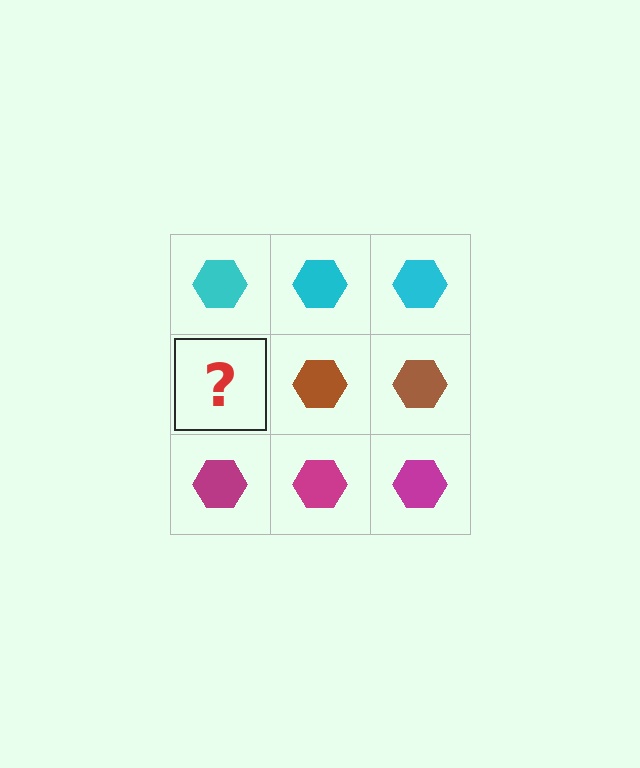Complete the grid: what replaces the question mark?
The question mark should be replaced with a brown hexagon.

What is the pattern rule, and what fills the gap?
The rule is that each row has a consistent color. The gap should be filled with a brown hexagon.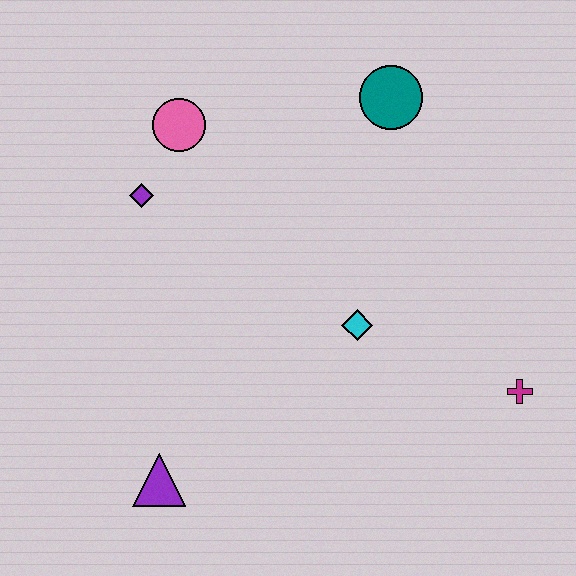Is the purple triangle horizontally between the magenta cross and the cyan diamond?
No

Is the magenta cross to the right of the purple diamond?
Yes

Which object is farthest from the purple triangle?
The teal circle is farthest from the purple triangle.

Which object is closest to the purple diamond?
The pink circle is closest to the purple diamond.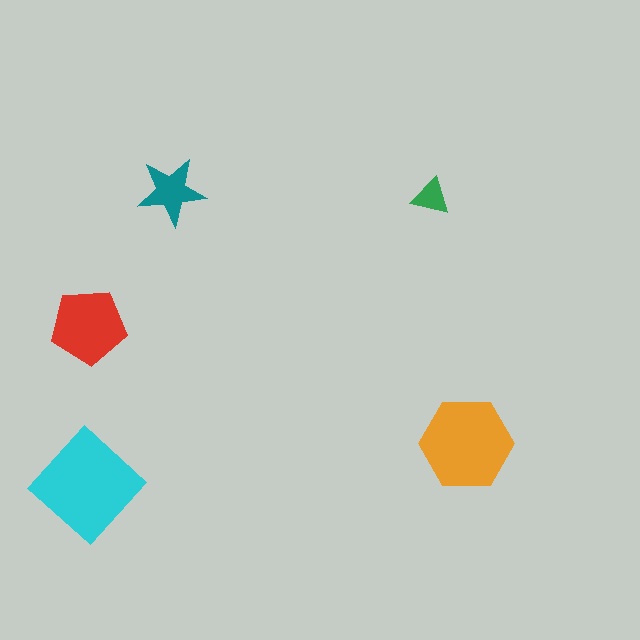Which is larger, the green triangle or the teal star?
The teal star.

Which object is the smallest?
The green triangle.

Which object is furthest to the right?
The orange hexagon is rightmost.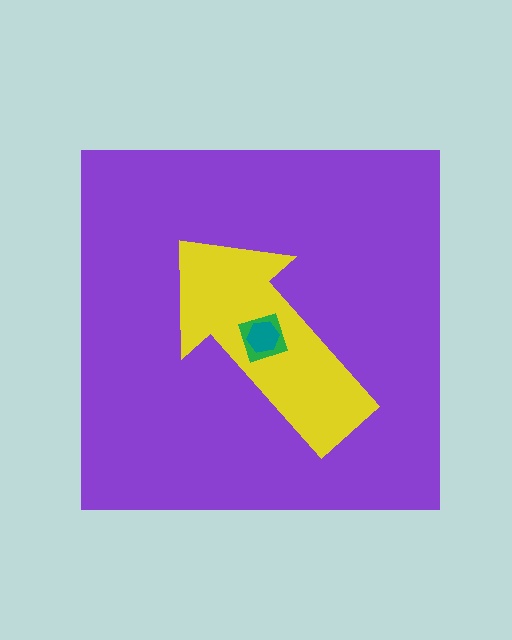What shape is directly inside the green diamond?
The teal hexagon.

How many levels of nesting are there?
4.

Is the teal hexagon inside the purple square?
Yes.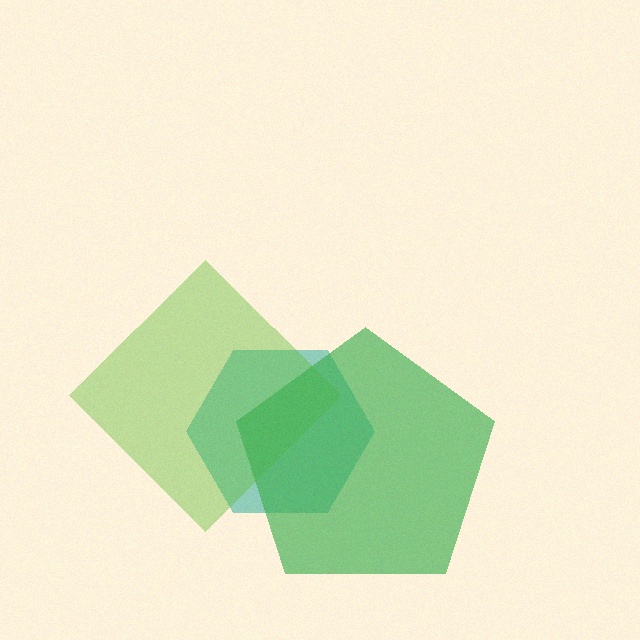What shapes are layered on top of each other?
The layered shapes are: a teal hexagon, a lime diamond, a green pentagon.